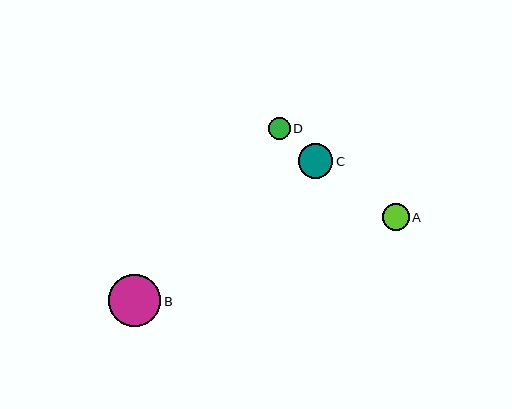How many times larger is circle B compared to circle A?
Circle B is approximately 1.9 times the size of circle A.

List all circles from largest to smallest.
From largest to smallest: B, C, A, D.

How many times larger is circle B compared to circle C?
Circle B is approximately 1.5 times the size of circle C.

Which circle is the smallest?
Circle D is the smallest with a size of approximately 22 pixels.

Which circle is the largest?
Circle B is the largest with a size of approximately 53 pixels.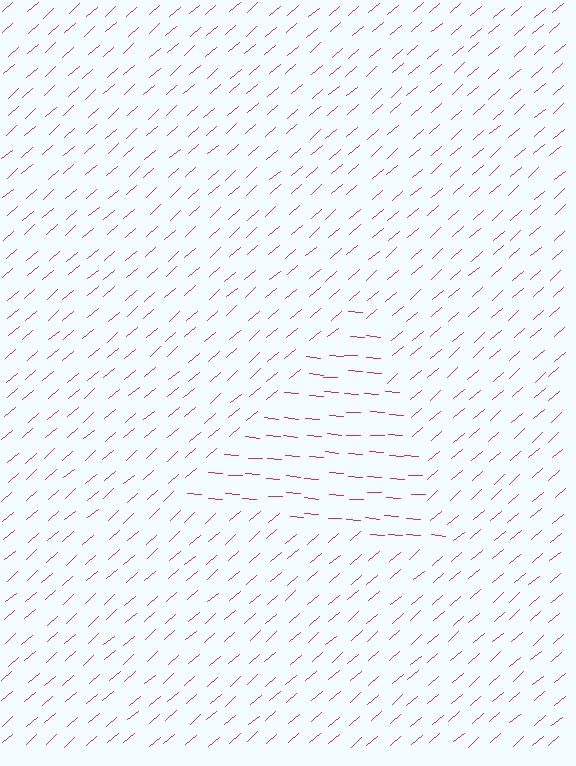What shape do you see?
I see a triangle.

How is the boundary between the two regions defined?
The boundary is defined purely by a change in line orientation (approximately 45 degrees difference). All lines are the same color and thickness.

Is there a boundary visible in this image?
Yes, there is a texture boundary formed by a change in line orientation.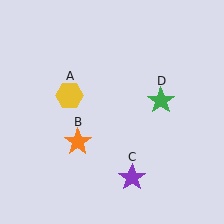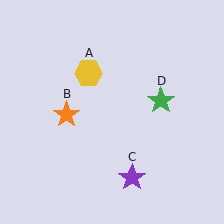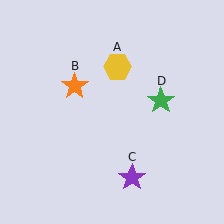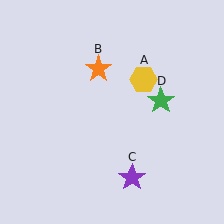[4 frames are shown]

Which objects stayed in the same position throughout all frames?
Purple star (object C) and green star (object D) remained stationary.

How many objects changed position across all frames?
2 objects changed position: yellow hexagon (object A), orange star (object B).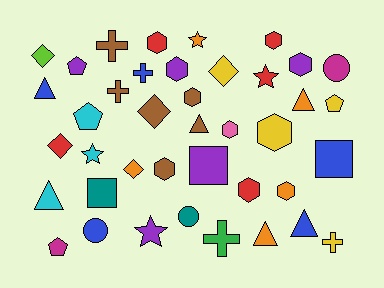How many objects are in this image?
There are 40 objects.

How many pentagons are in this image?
There are 4 pentagons.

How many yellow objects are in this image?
There are 4 yellow objects.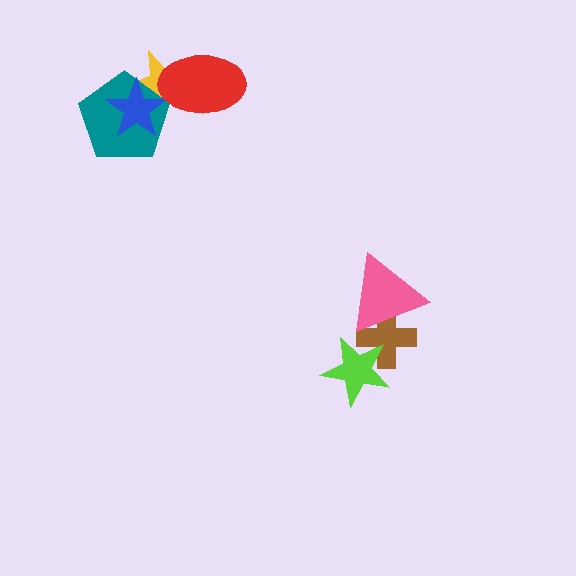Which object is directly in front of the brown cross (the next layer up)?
The pink triangle is directly in front of the brown cross.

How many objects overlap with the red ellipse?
1 object overlaps with the red ellipse.